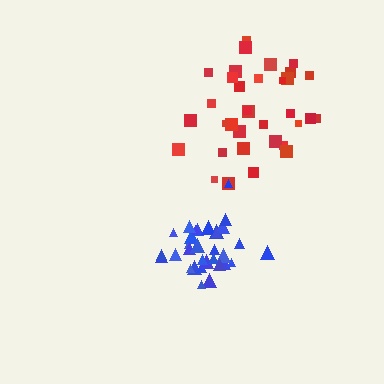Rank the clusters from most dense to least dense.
blue, red.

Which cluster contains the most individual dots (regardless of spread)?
Red (35).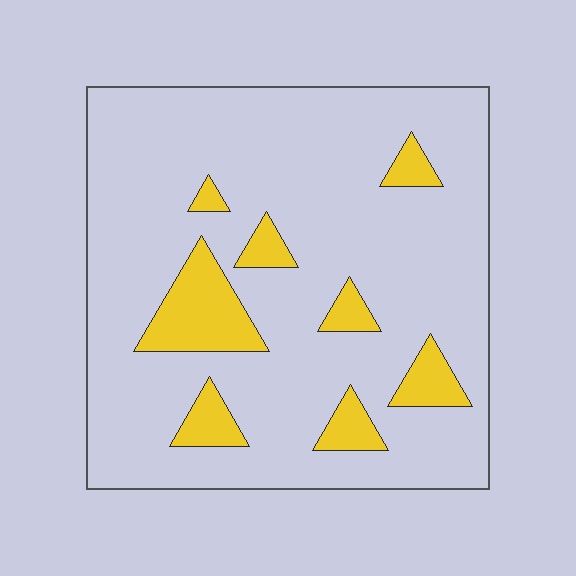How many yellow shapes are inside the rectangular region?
8.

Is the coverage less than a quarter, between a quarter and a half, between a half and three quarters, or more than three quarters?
Less than a quarter.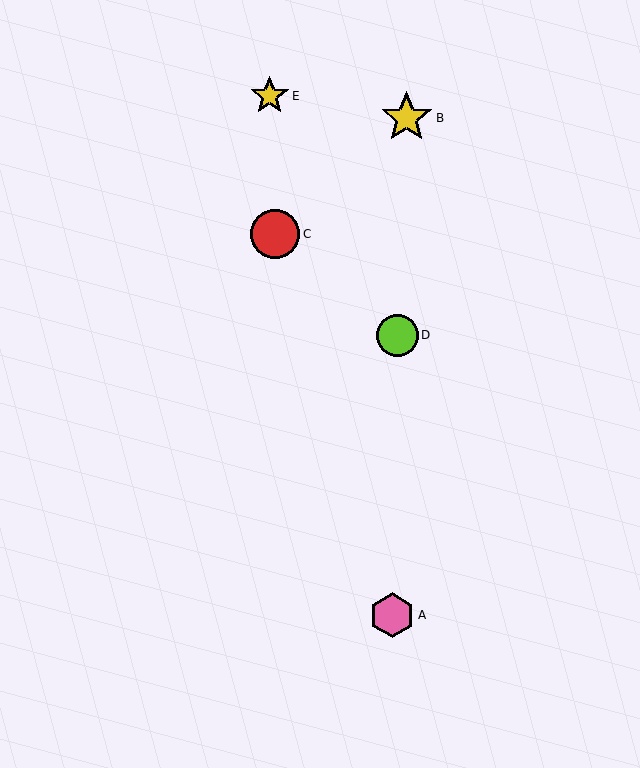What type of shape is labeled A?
Shape A is a pink hexagon.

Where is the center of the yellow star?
The center of the yellow star is at (270, 96).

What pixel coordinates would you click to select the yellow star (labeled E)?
Click at (270, 96) to select the yellow star E.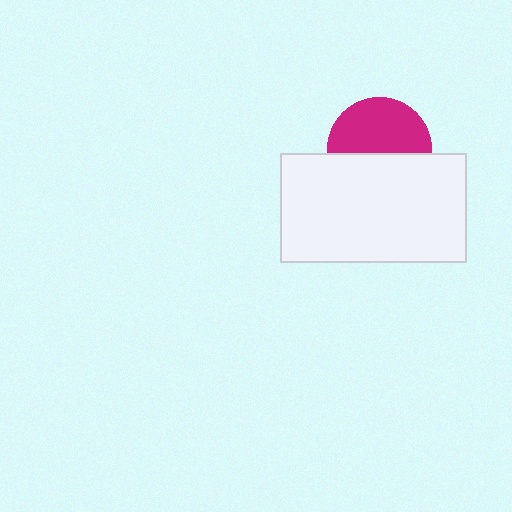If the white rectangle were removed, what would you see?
You would see the complete magenta circle.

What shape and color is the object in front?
The object in front is a white rectangle.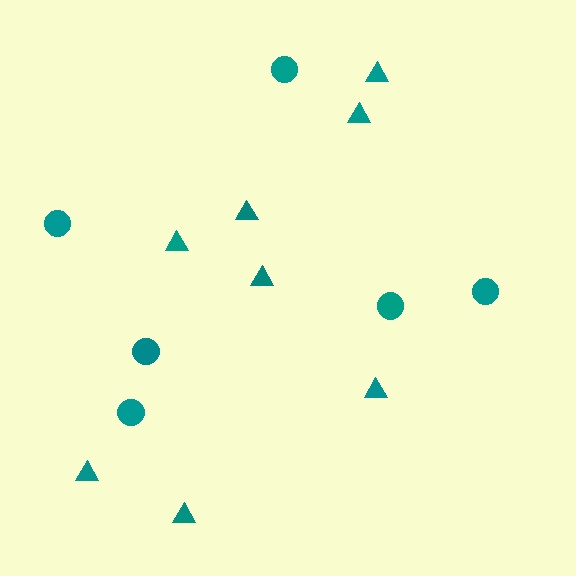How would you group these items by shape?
There are 2 groups: one group of triangles (8) and one group of circles (6).